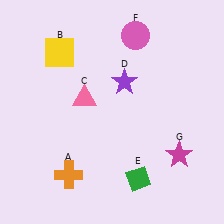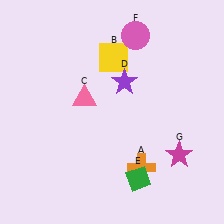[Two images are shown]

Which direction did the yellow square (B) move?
The yellow square (B) moved right.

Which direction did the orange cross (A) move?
The orange cross (A) moved right.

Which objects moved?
The objects that moved are: the orange cross (A), the yellow square (B).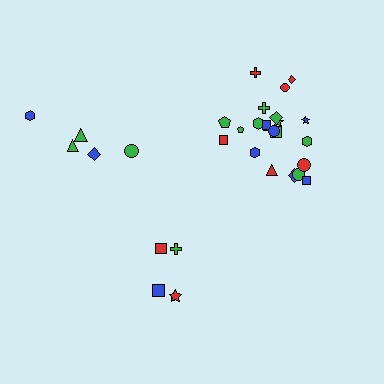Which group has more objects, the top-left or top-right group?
The top-right group.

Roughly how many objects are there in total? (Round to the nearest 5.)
Roughly 30 objects in total.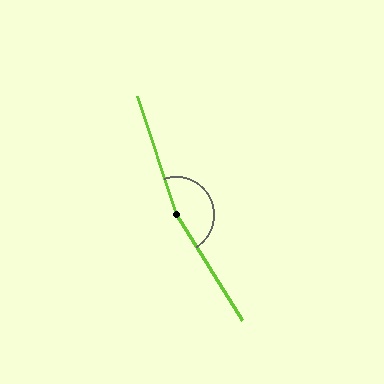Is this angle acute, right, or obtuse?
It is obtuse.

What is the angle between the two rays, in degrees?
Approximately 167 degrees.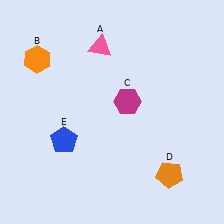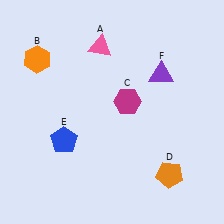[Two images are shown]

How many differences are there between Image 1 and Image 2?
There is 1 difference between the two images.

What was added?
A purple triangle (F) was added in Image 2.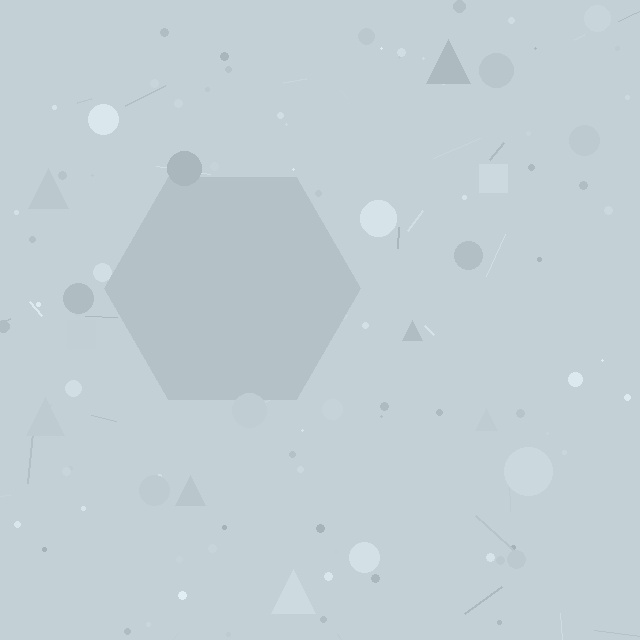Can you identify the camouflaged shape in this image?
The camouflaged shape is a hexagon.